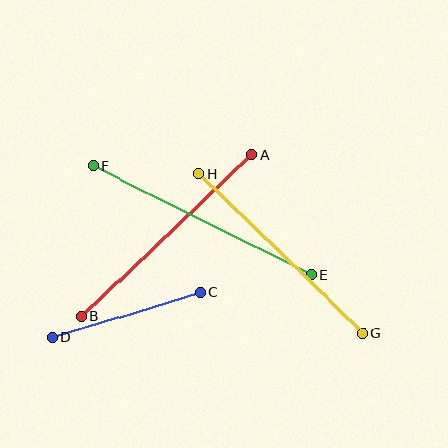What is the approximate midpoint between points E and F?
The midpoint is at approximately (202, 221) pixels.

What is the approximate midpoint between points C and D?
The midpoint is at approximately (126, 315) pixels.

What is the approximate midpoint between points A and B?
The midpoint is at approximately (166, 236) pixels.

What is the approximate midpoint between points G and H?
The midpoint is at approximately (281, 253) pixels.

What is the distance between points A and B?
The distance is approximately 235 pixels.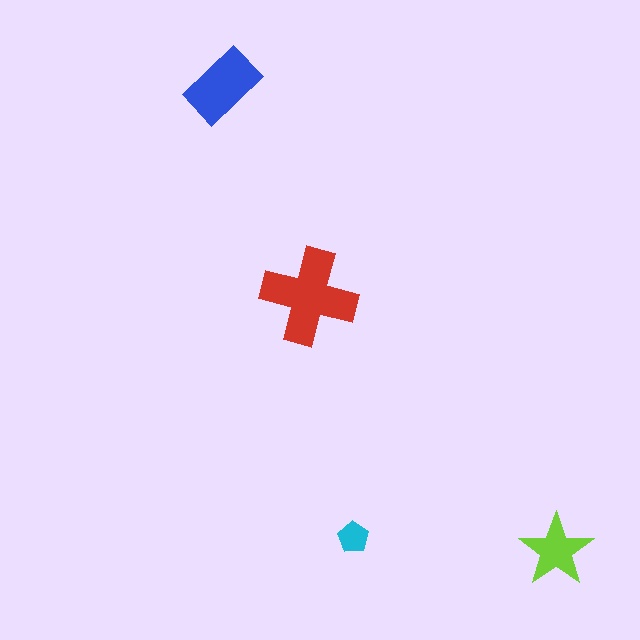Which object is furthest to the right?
The lime star is rightmost.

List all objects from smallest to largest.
The cyan pentagon, the lime star, the blue rectangle, the red cross.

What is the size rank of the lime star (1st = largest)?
3rd.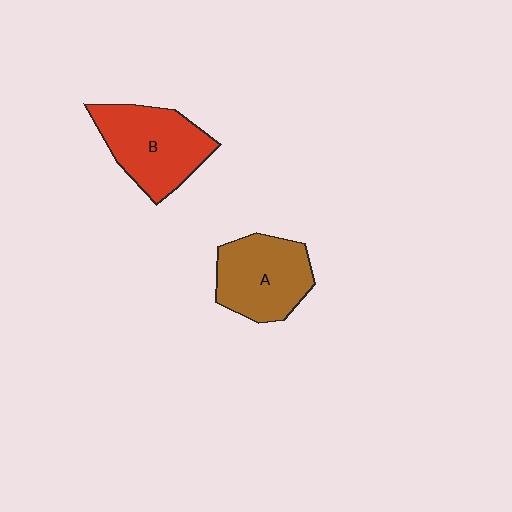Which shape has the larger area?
Shape B (red).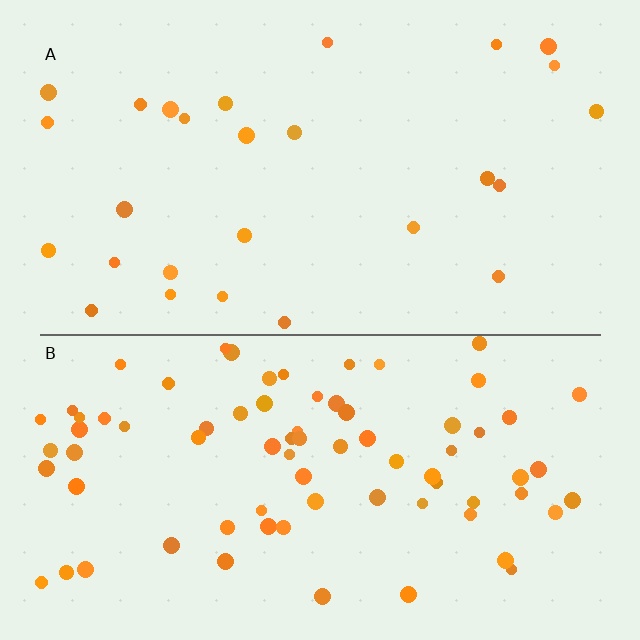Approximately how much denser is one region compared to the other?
Approximately 2.8× — region B over region A.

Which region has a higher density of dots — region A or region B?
B (the bottom).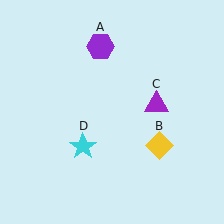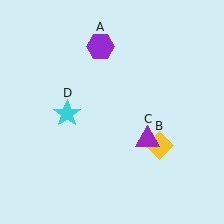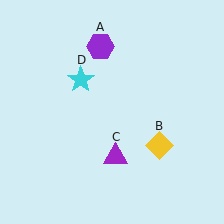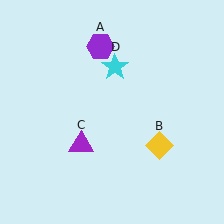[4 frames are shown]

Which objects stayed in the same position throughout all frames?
Purple hexagon (object A) and yellow diamond (object B) remained stationary.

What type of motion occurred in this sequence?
The purple triangle (object C), cyan star (object D) rotated clockwise around the center of the scene.